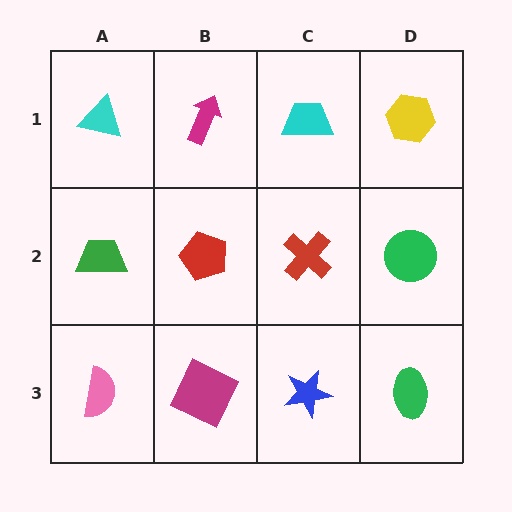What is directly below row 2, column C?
A blue star.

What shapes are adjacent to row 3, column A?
A green trapezoid (row 2, column A), a magenta square (row 3, column B).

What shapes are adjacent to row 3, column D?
A green circle (row 2, column D), a blue star (row 3, column C).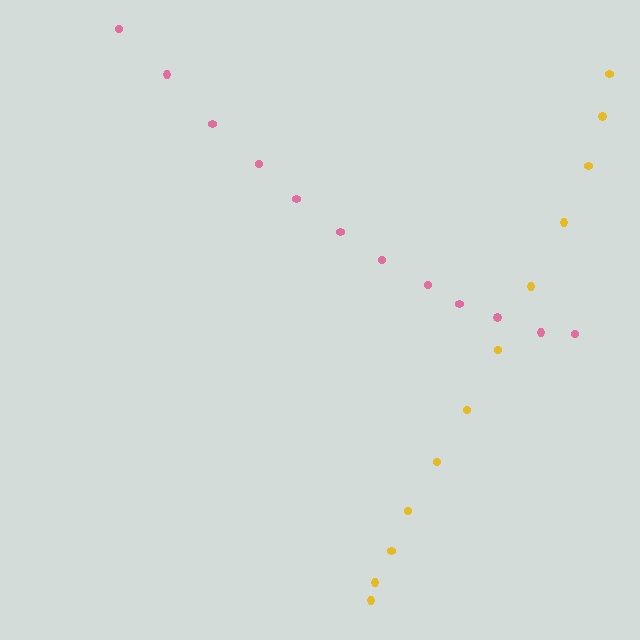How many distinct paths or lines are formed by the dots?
There are 2 distinct paths.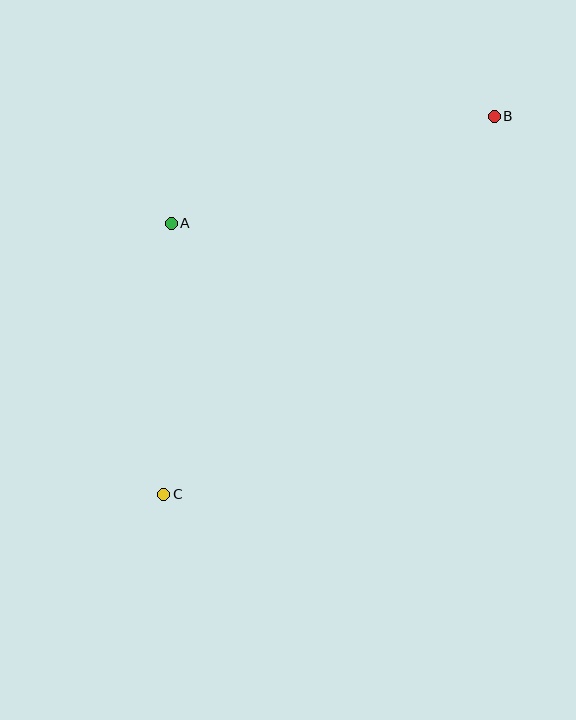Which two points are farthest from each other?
Points B and C are farthest from each other.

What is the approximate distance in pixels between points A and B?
The distance between A and B is approximately 340 pixels.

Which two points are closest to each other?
Points A and C are closest to each other.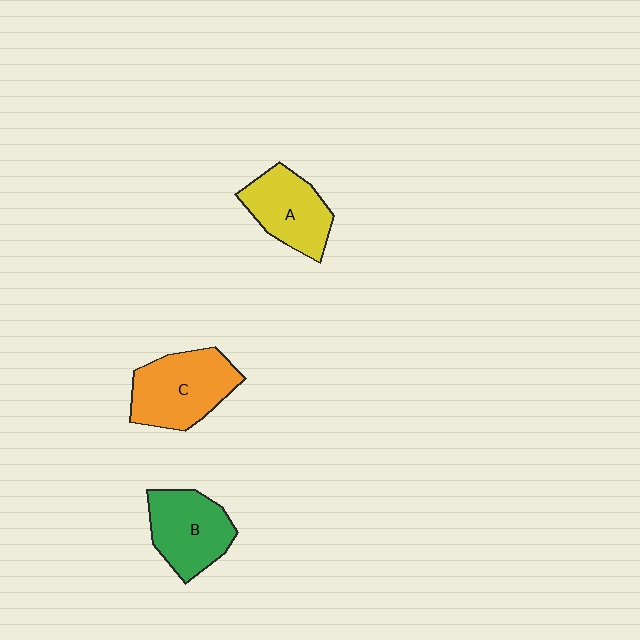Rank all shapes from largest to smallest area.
From largest to smallest: C (orange), B (green), A (yellow).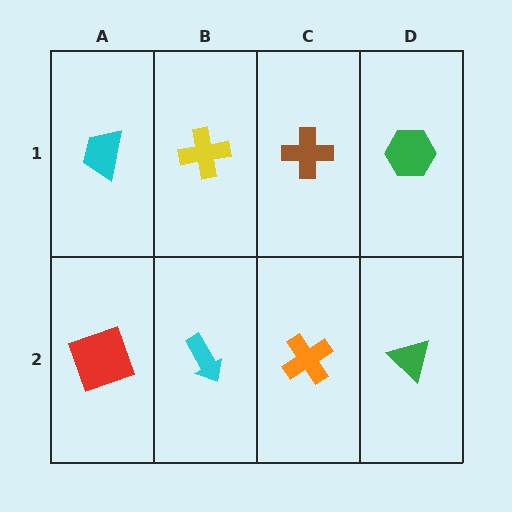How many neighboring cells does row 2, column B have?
3.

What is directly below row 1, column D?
A green triangle.